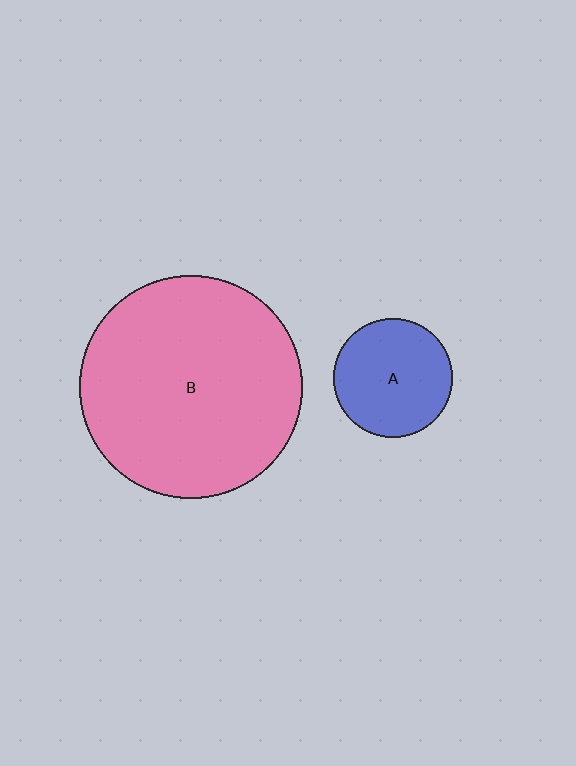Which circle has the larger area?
Circle B (pink).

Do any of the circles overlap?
No, none of the circles overlap.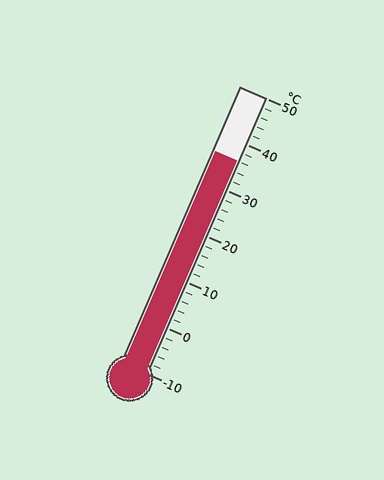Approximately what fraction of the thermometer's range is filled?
The thermometer is filled to approximately 75% of its range.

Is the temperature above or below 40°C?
The temperature is below 40°C.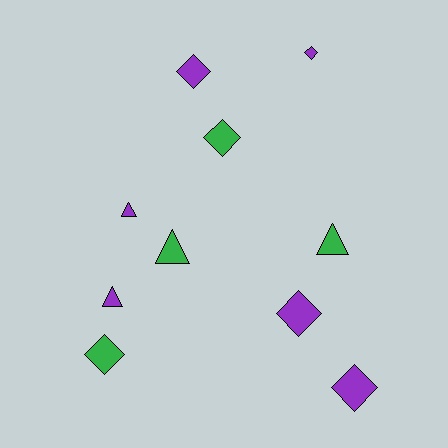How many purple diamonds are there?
There are 4 purple diamonds.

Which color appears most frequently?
Purple, with 6 objects.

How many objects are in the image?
There are 10 objects.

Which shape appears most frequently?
Diamond, with 6 objects.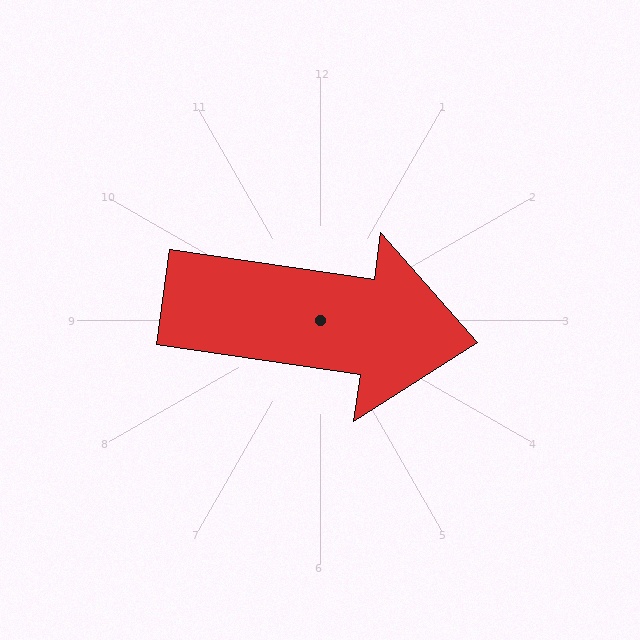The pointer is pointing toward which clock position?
Roughly 3 o'clock.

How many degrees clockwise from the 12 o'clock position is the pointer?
Approximately 98 degrees.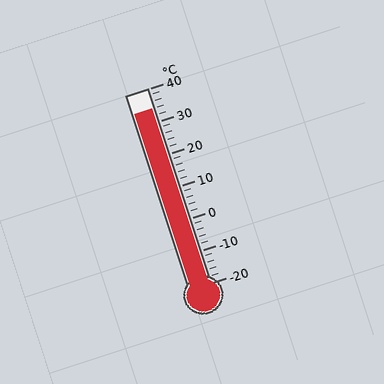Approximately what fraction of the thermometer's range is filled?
The thermometer is filled to approximately 90% of its range.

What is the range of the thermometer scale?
The thermometer scale ranges from -20°C to 40°C.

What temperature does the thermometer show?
The thermometer shows approximately 34°C.